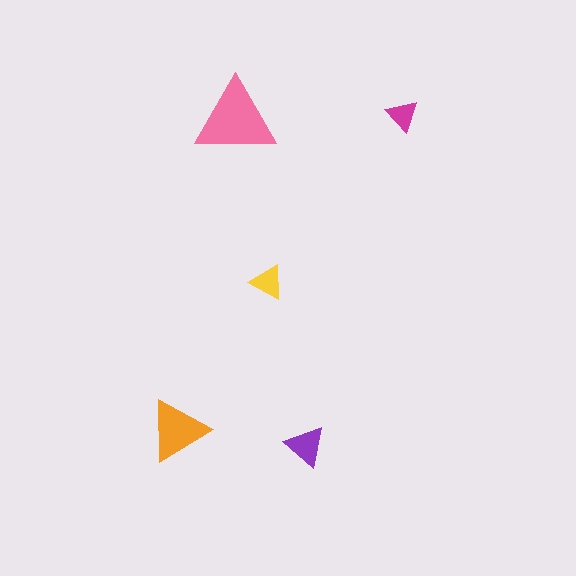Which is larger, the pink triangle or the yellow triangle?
The pink one.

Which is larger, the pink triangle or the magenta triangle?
The pink one.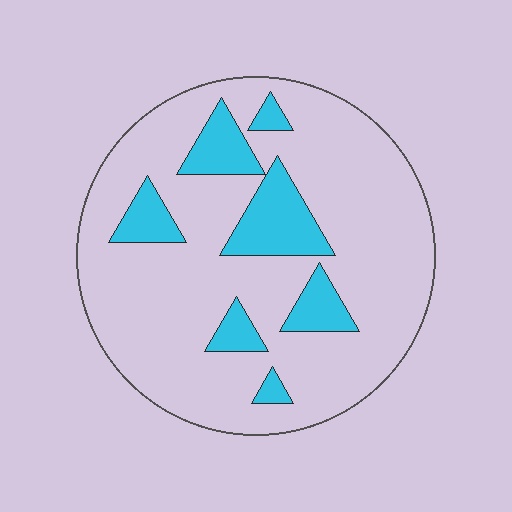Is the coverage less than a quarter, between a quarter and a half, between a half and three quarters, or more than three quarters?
Less than a quarter.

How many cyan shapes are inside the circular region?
7.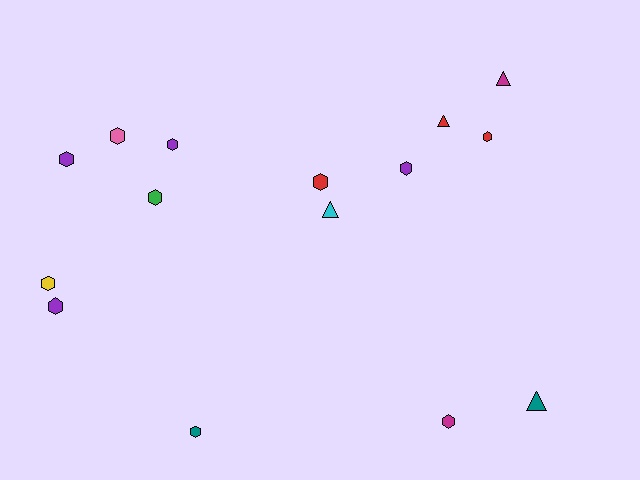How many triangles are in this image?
There are 4 triangles.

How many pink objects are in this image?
There is 1 pink object.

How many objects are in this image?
There are 15 objects.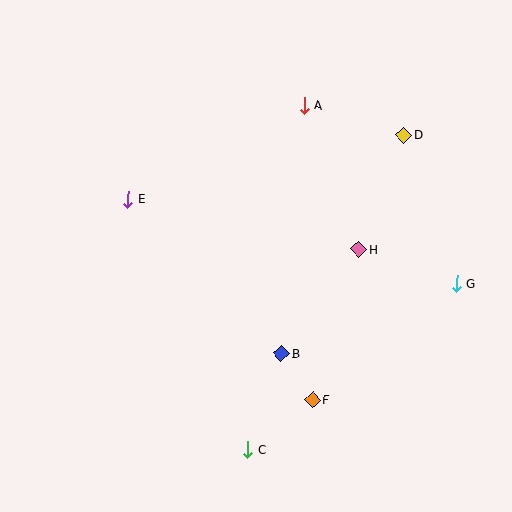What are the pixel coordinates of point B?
Point B is at (281, 353).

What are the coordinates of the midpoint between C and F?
The midpoint between C and F is at (280, 424).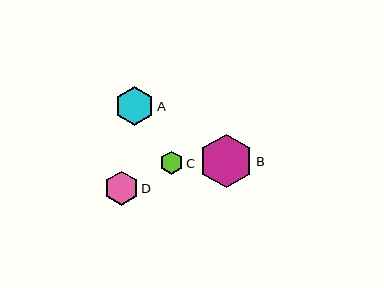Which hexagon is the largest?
Hexagon B is the largest with a size of approximately 53 pixels.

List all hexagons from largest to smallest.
From largest to smallest: B, A, D, C.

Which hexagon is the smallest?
Hexagon C is the smallest with a size of approximately 23 pixels.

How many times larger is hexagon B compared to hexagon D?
Hexagon B is approximately 1.6 times the size of hexagon D.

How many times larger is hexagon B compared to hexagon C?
Hexagon B is approximately 2.3 times the size of hexagon C.